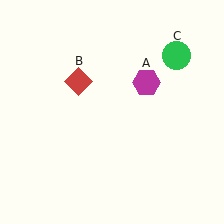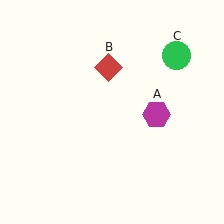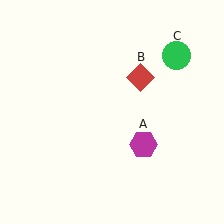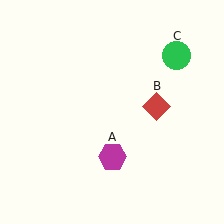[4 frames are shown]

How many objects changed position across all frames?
2 objects changed position: magenta hexagon (object A), red diamond (object B).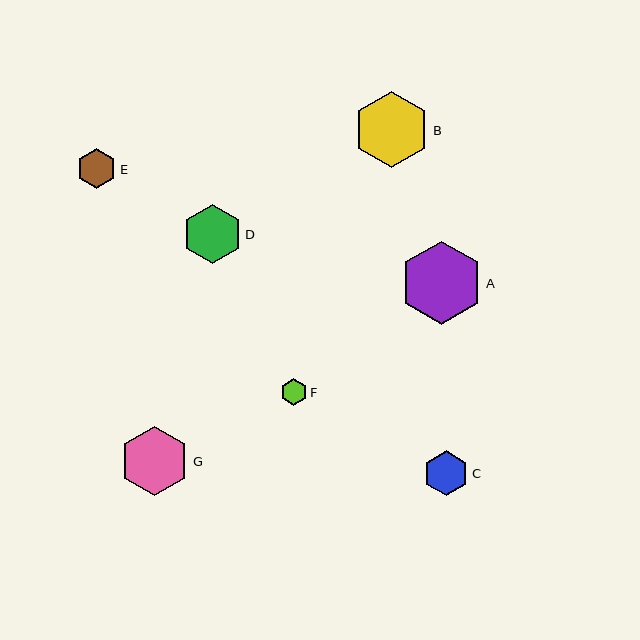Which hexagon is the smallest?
Hexagon F is the smallest with a size of approximately 26 pixels.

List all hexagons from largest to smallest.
From largest to smallest: A, B, G, D, C, E, F.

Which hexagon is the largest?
Hexagon A is the largest with a size of approximately 83 pixels.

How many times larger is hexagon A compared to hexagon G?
Hexagon A is approximately 1.2 times the size of hexagon G.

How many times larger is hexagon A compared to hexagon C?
Hexagon A is approximately 1.9 times the size of hexagon C.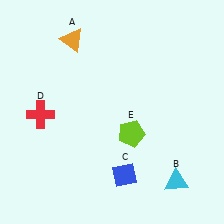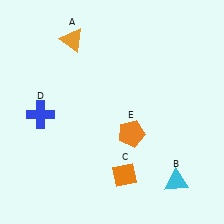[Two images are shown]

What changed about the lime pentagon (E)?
In Image 1, E is lime. In Image 2, it changed to orange.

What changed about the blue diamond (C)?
In Image 1, C is blue. In Image 2, it changed to orange.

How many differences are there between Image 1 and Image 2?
There are 3 differences between the two images.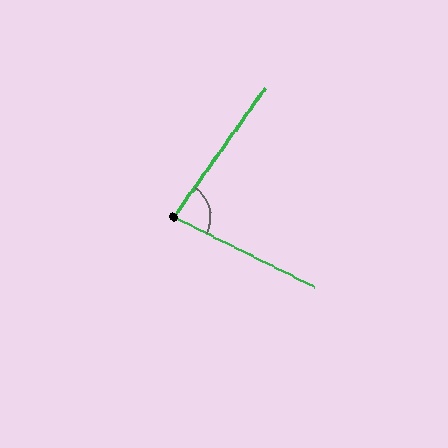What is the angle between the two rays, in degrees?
Approximately 81 degrees.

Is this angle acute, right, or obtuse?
It is acute.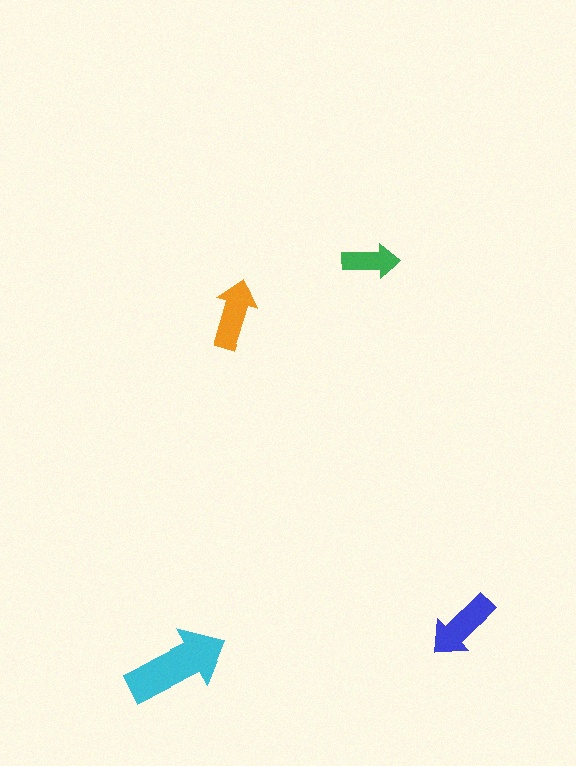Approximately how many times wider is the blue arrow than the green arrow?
About 1.5 times wider.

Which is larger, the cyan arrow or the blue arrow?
The cyan one.